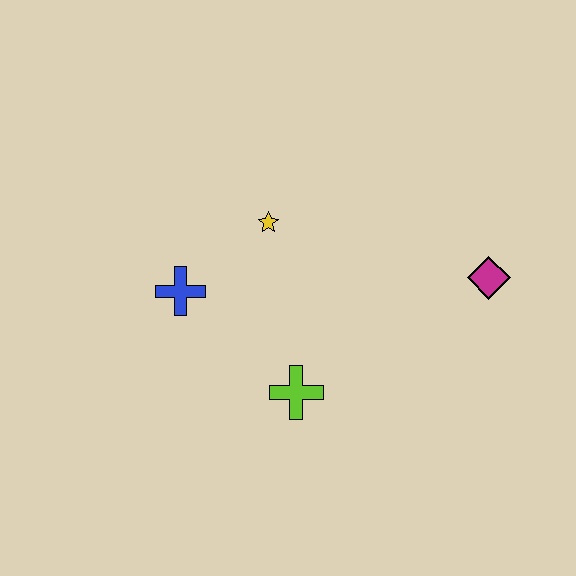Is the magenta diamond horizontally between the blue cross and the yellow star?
No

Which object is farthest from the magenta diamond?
The blue cross is farthest from the magenta diamond.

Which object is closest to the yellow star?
The blue cross is closest to the yellow star.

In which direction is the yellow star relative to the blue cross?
The yellow star is to the right of the blue cross.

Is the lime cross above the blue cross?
No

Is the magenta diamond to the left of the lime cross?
No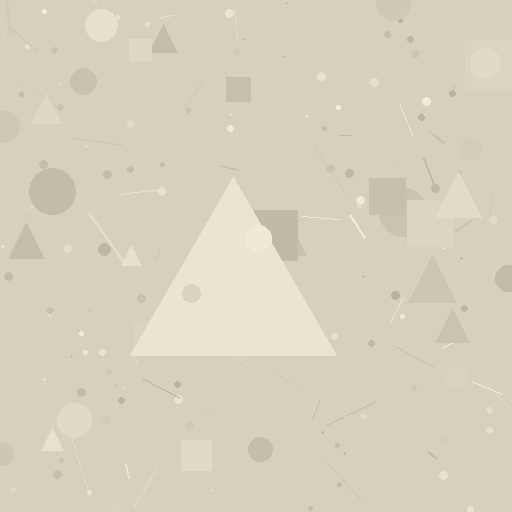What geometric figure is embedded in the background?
A triangle is embedded in the background.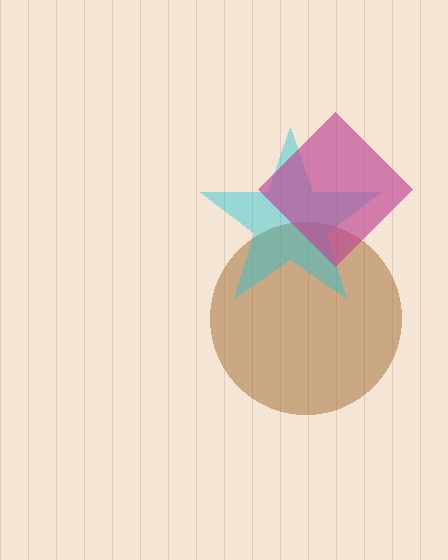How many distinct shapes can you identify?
There are 3 distinct shapes: a brown circle, a cyan star, a magenta diamond.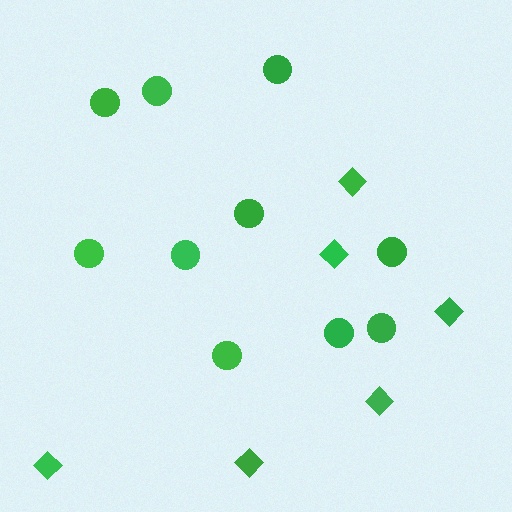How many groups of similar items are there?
There are 2 groups: one group of circles (10) and one group of diamonds (6).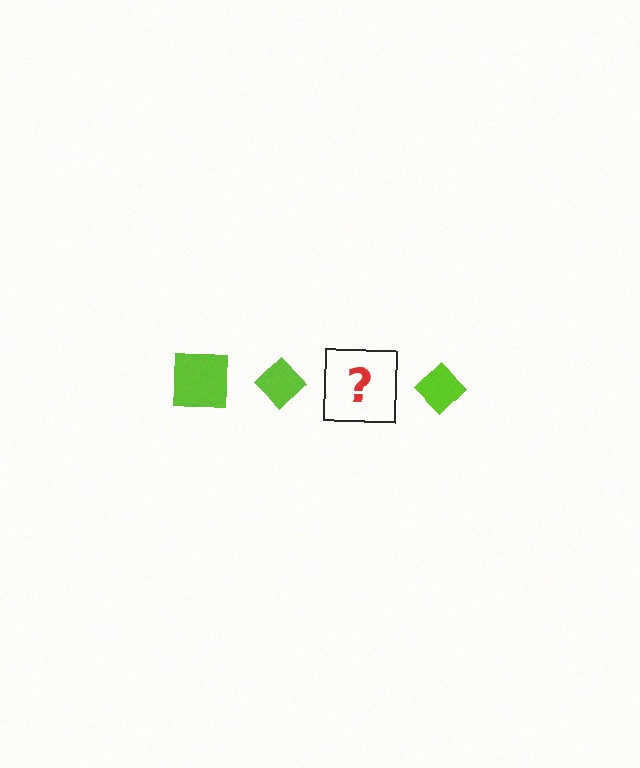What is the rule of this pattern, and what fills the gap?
The rule is that the pattern cycles through square, diamond shapes in lime. The gap should be filled with a lime square.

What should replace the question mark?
The question mark should be replaced with a lime square.